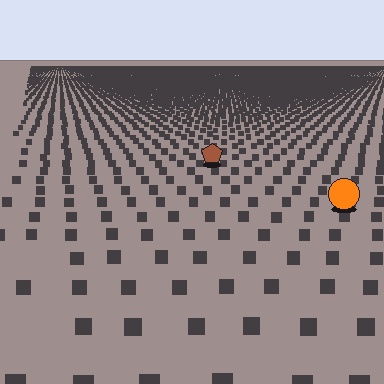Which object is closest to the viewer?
The orange circle is closest. The texture marks near it are larger and more spread out.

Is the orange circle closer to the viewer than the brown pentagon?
Yes. The orange circle is closer — you can tell from the texture gradient: the ground texture is coarser near it.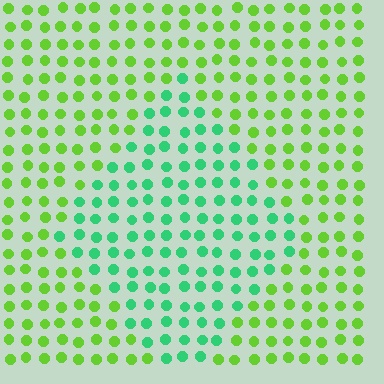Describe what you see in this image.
The image is filled with small lime elements in a uniform arrangement. A diamond-shaped region is visible where the elements are tinted to a slightly different hue, forming a subtle color boundary.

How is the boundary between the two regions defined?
The boundary is defined purely by a slight shift in hue (about 47 degrees). Spacing, size, and orientation are identical on both sides.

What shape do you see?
I see a diamond.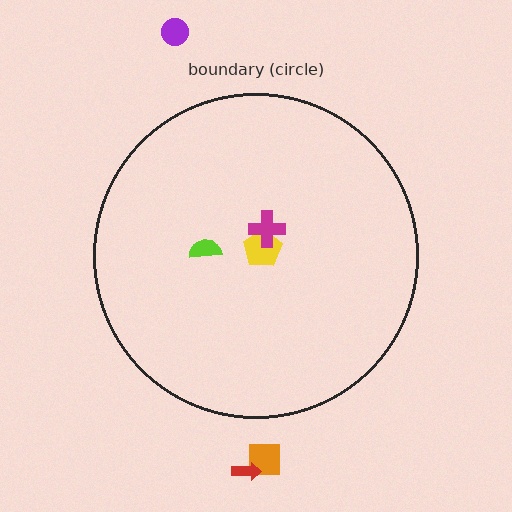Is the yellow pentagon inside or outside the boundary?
Inside.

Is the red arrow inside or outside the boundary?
Outside.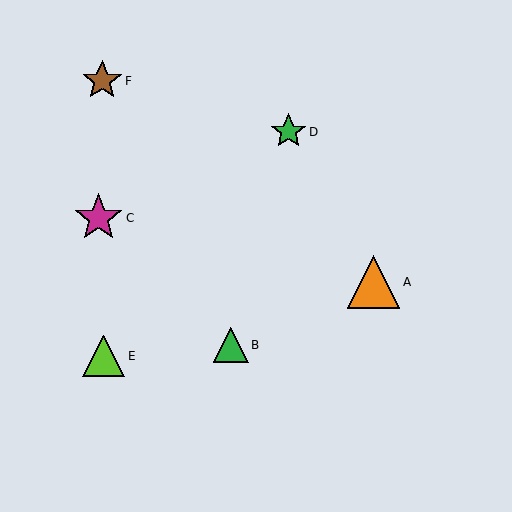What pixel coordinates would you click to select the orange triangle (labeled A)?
Click at (373, 282) to select the orange triangle A.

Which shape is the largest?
The orange triangle (labeled A) is the largest.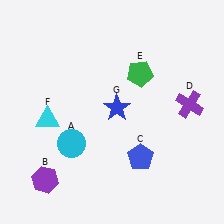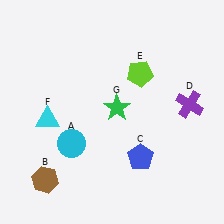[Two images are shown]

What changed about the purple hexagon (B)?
In Image 1, B is purple. In Image 2, it changed to brown.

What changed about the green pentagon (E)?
In Image 1, E is green. In Image 2, it changed to lime.